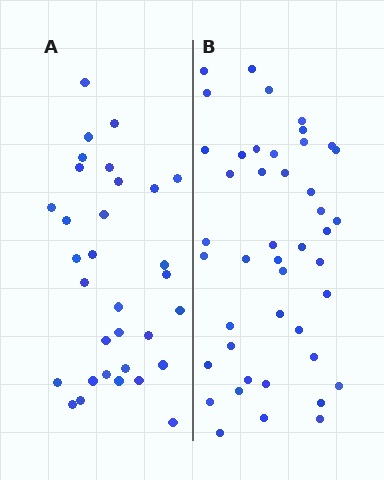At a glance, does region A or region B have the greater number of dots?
Region B (the right region) has more dots.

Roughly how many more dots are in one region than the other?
Region B has roughly 12 or so more dots than region A.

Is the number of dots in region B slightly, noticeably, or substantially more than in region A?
Region B has noticeably more, but not dramatically so. The ratio is roughly 1.4 to 1.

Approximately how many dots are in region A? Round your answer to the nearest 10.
About 30 dots. (The exact count is 32, which rounds to 30.)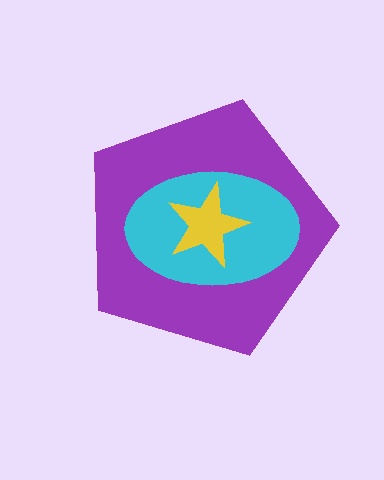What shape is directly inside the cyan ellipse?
The yellow star.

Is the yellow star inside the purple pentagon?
Yes.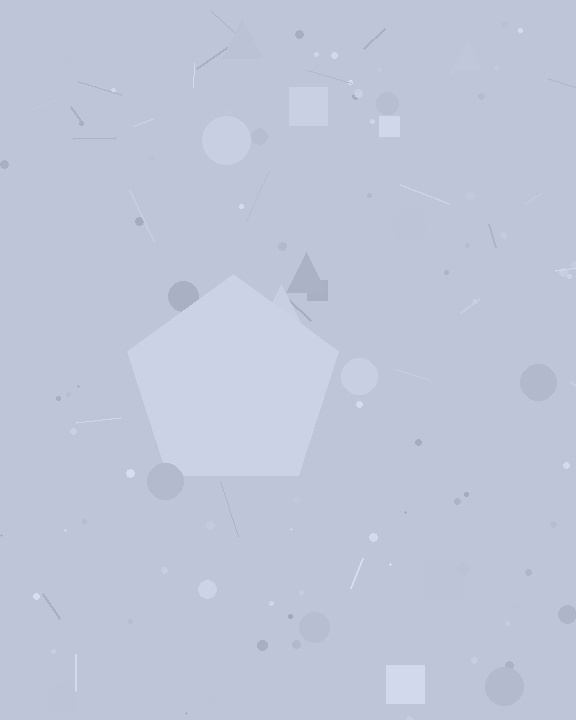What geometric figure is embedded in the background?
A pentagon is embedded in the background.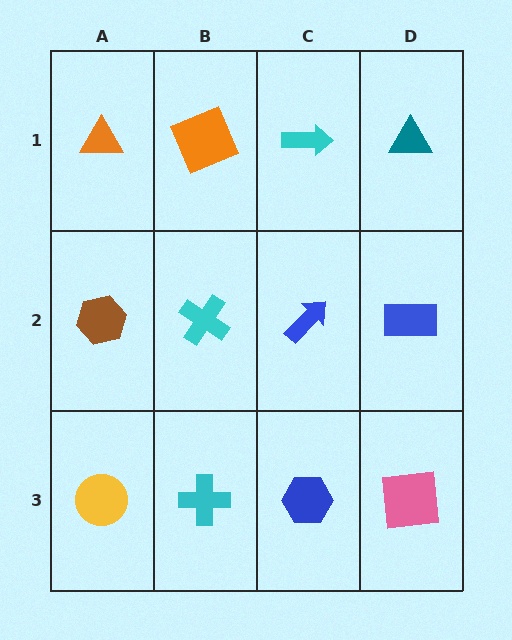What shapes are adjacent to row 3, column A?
A brown hexagon (row 2, column A), a cyan cross (row 3, column B).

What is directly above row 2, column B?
An orange square.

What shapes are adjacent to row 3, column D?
A blue rectangle (row 2, column D), a blue hexagon (row 3, column C).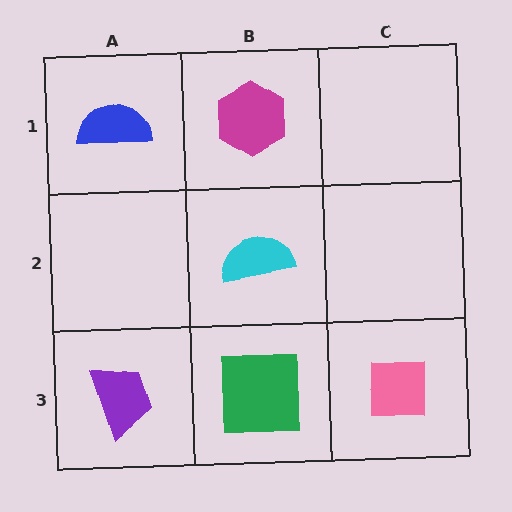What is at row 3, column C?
A pink square.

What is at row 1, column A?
A blue semicircle.